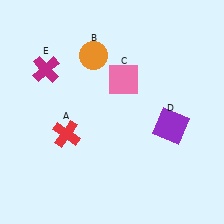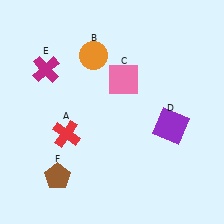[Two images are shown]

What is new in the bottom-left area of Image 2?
A brown pentagon (F) was added in the bottom-left area of Image 2.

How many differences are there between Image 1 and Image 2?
There is 1 difference between the two images.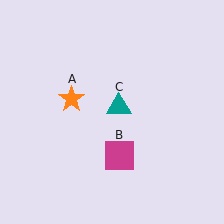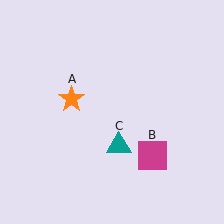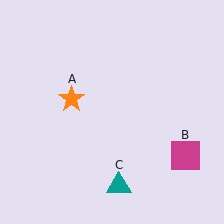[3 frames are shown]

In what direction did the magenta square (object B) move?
The magenta square (object B) moved right.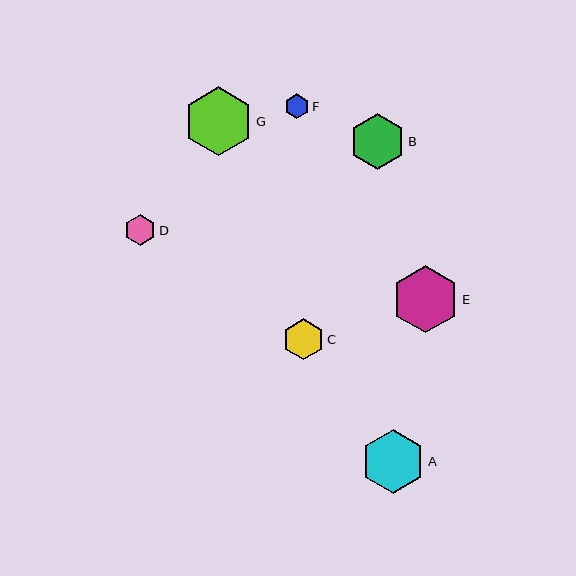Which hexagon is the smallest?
Hexagon F is the smallest with a size of approximately 25 pixels.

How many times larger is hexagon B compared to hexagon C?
Hexagon B is approximately 1.4 times the size of hexagon C.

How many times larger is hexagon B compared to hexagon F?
Hexagon B is approximately 2.3 times the size of hexagon F.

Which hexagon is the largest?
Hexagon G is the largest with a size of approximately 69 pixels.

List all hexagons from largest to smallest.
From largest to smallest: G, E, A, B, C, D, F.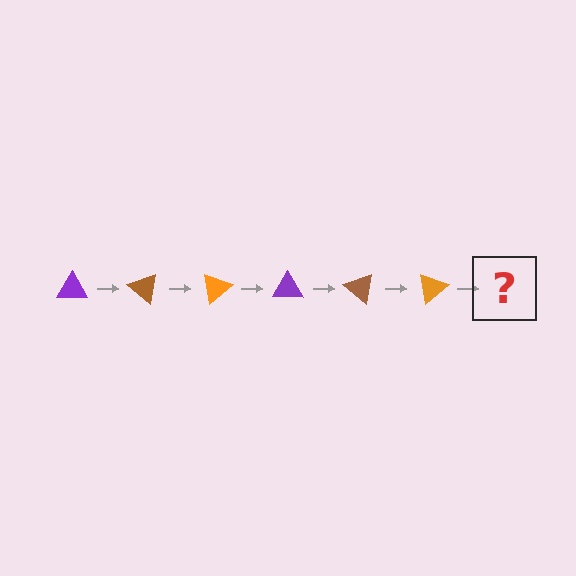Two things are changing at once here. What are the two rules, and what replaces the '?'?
The two rules are that it rotates 40 degrees each step and the color cycles through purple, brown, and orange. The '?' should be a purple triangle, rotated 240 degrees from the start.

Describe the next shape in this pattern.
It should be a purple triangle, rotated 240 degrees from the start.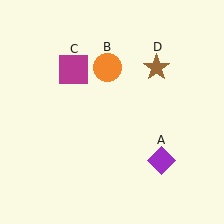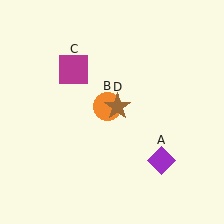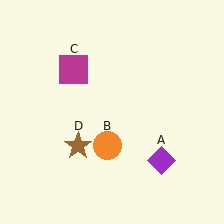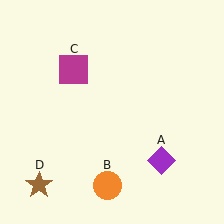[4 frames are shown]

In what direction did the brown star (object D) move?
The brown star (object D) moved down and to the left.